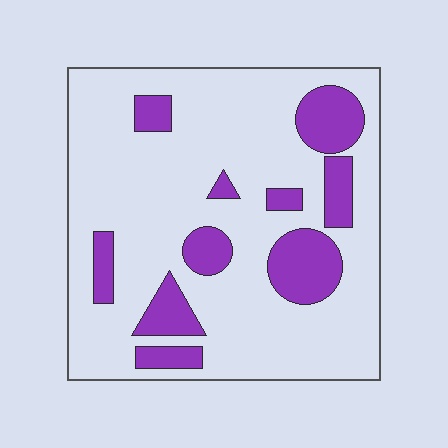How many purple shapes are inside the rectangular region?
10.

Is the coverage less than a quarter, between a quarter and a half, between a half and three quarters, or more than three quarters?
Less than a quarter.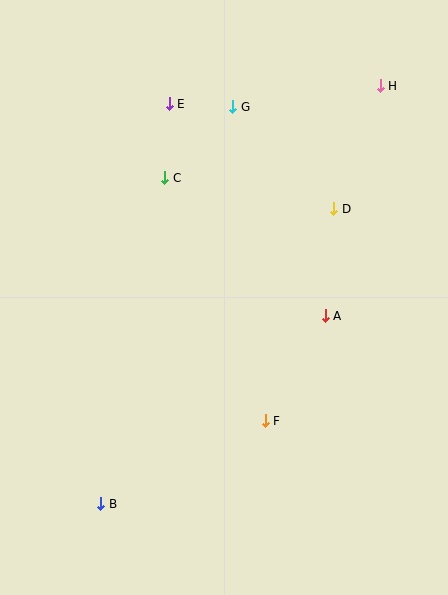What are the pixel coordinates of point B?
Point B is at (101, 504).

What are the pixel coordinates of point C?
Point C is at (165, 178).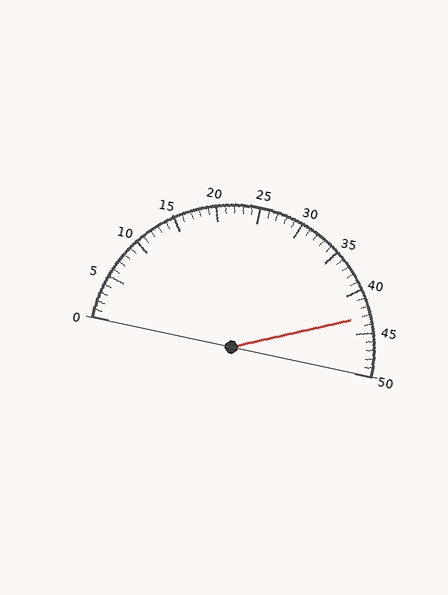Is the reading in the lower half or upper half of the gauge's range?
The reading is in the upper half of the range (0 to 50).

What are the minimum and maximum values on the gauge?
The gauge ranges from 0 to 50.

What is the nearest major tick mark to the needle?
The nearest major tick mark is 45.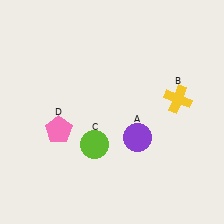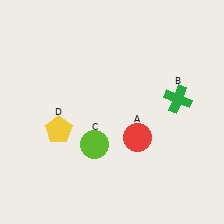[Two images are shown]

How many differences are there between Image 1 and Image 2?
There are 3 differences between the two images.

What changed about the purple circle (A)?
In Image 1, A is purple. In Image 2, it changed to red.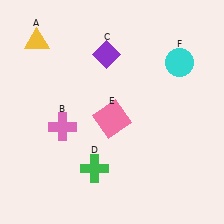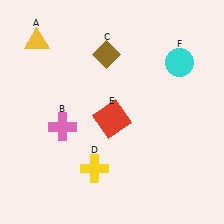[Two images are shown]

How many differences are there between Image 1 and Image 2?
There are 3 differences between the two images.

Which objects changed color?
C changed from purple to brown. D changed from green to yellow. E changed from pink to red.